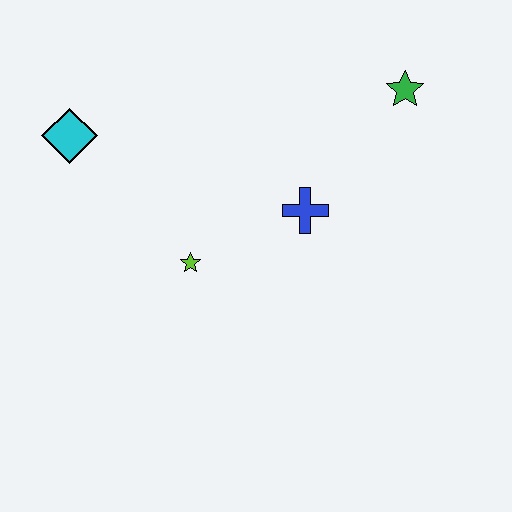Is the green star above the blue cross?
Yes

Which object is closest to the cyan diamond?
The lime star is closest to the cyan diamond.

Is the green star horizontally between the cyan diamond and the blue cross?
No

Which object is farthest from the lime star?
The green star is farthest from the lime star.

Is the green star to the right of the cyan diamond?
Yes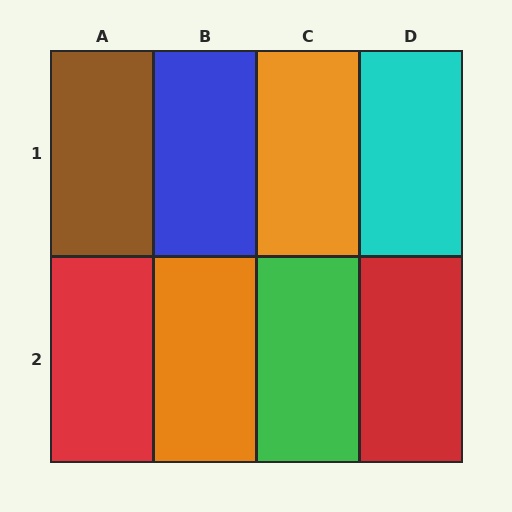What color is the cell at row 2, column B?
Orange.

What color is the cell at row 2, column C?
Green.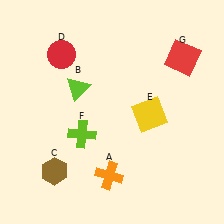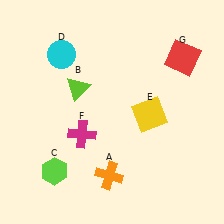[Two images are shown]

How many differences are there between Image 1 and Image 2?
There are 3 differences between the two images.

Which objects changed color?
C changed from brown to lime. D changed from red to cyan. F changed from lime to magenta.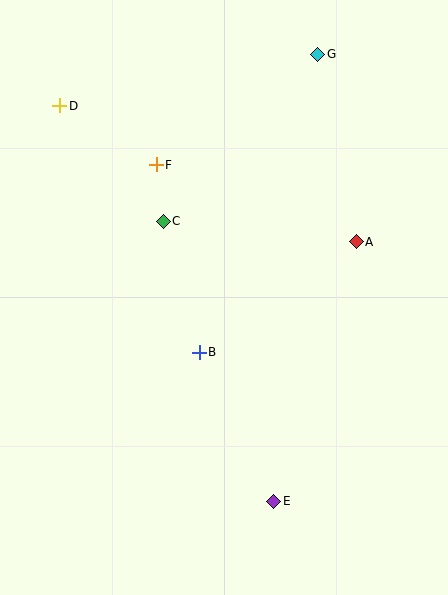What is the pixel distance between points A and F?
The distance between A and F is 215 pixels.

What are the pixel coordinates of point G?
Point G is at (318, 54).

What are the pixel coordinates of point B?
Point B is at (199, 352).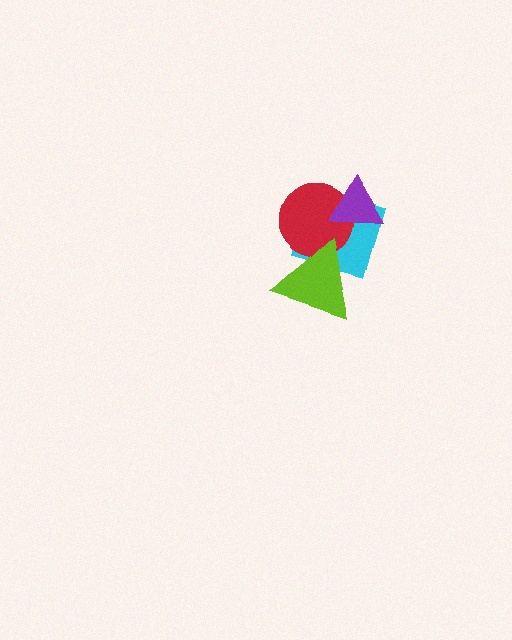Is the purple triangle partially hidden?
No, no other shape covers it.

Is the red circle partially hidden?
Yes, it is partially covered by another shape.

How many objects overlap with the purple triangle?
2 objects overlap with the purple triangle.